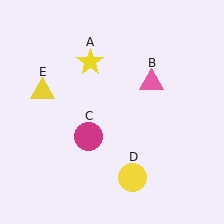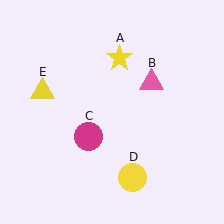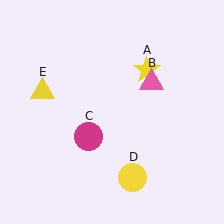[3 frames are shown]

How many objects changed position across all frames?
1 object changed position: yellow star (object A).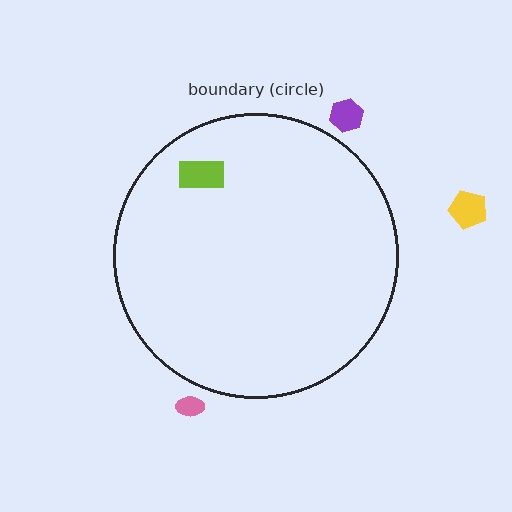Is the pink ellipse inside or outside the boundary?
Outside.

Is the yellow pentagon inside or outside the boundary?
Outside.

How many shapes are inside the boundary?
1 inside, 3 outside.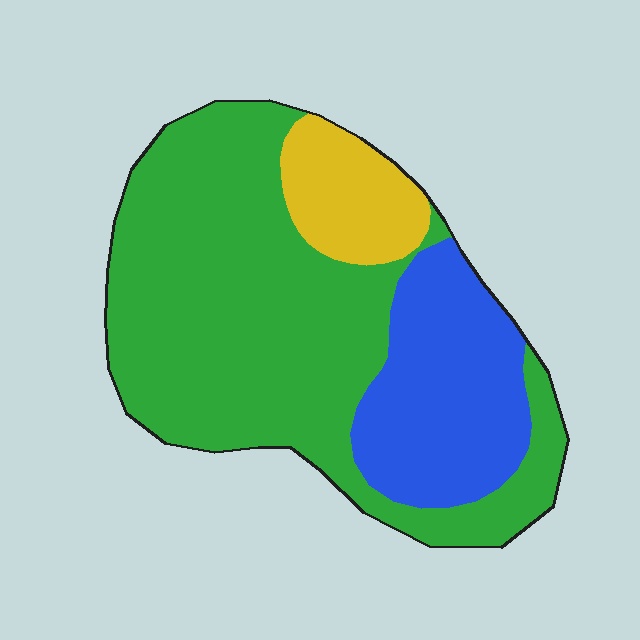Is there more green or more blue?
Green.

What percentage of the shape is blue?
Blue covers around 25% of the shape.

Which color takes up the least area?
Yellow, at roughly 10%.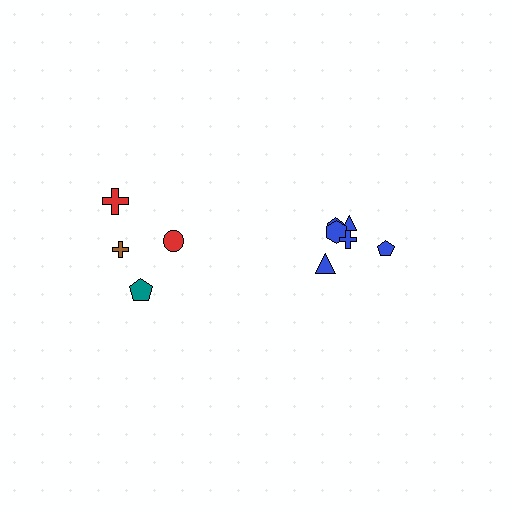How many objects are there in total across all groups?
There are 11 objects.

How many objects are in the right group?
There are 7 objects.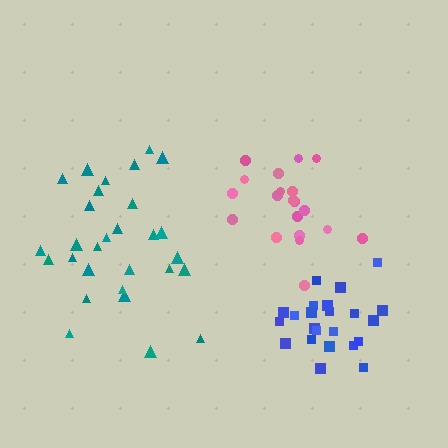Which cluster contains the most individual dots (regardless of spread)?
Teal (29).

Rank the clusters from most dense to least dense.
blue, pink, teal.